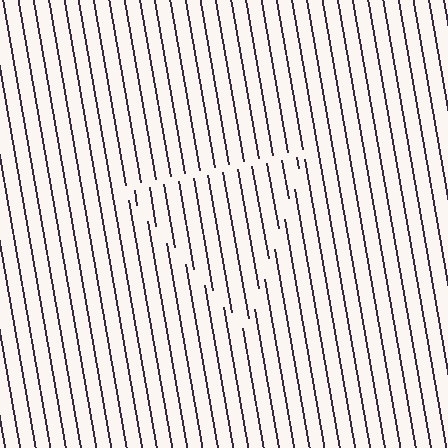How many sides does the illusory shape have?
3 sides — the line-ends trace a triangle.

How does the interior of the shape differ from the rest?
The interior of the shape contains the same grating, shifted by half a period — the contour is defined by the phase discontinuity where line-ends from the inner and outer gratings abut.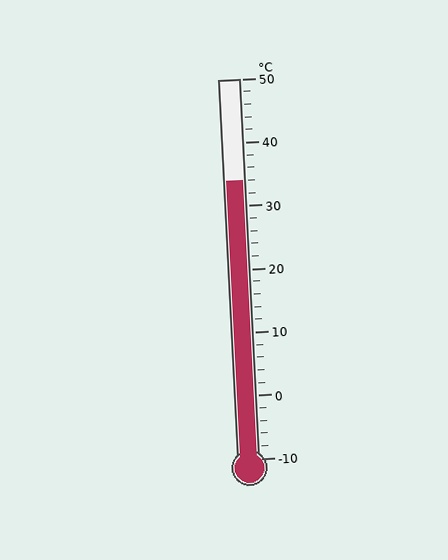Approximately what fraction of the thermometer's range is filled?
The thermometer is filled to approximately 75% of its range.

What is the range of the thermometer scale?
The thermometer scale ranges from -10°C to 50°C.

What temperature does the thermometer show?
The thermometer shows approximately 34°C.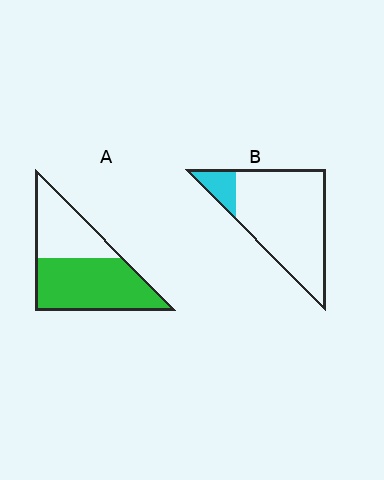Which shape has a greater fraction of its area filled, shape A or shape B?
Shape A.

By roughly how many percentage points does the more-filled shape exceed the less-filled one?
By roughly 45 percentage points (A over B).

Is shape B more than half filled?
No.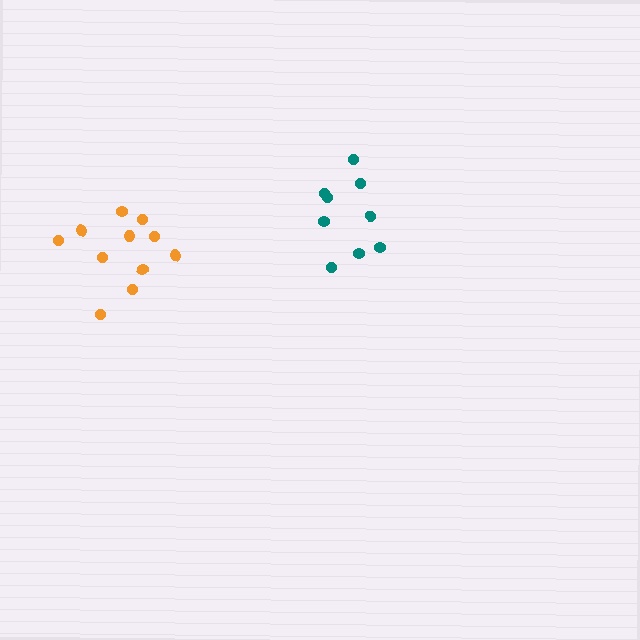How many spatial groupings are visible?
There are 2 spatial groupings.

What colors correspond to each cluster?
The clusters are colored: teal, orange.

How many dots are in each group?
Group 1: 9 dots, Group 2: 11 dots (20 total).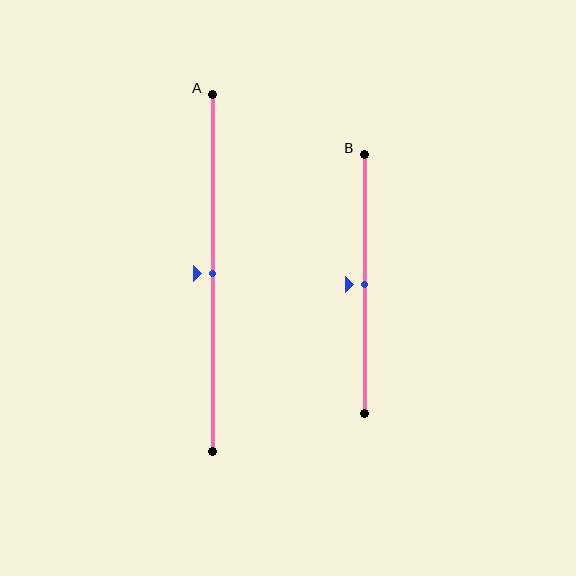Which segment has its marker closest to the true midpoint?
Segment A has its marker closest to the true midpoint.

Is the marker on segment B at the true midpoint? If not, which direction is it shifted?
Yes, the marker on segment B is at the true midpoint.